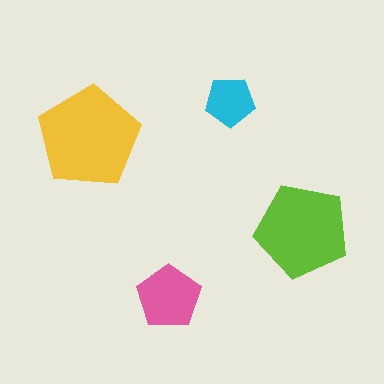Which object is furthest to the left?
The yellow pentagon is leftmost.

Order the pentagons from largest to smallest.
the yellow one, the lime one, the pink one, the cyan one.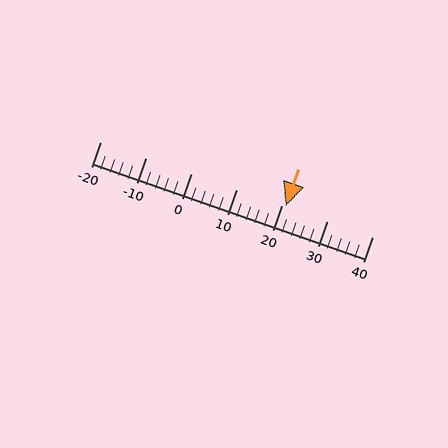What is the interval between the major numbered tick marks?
The major tick marks are spaced 10 units apart.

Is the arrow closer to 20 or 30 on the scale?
The arrow is closer to 20.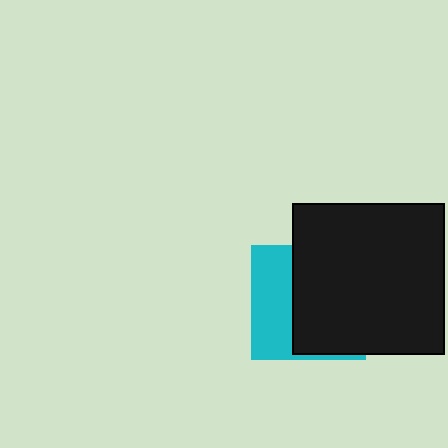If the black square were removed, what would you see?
You would see the complete cyan square.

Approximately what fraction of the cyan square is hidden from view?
Roughly 63% of the cyan square is hidden behind the black square.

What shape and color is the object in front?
The object in front is a black square.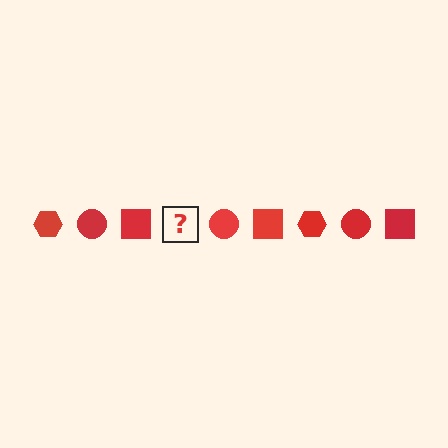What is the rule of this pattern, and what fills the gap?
The rule is that the pattern cycles through hexagon, circle, square shapes in red. The gap should be filled with a red hexagon.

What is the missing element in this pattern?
The missing element is a red hexagon.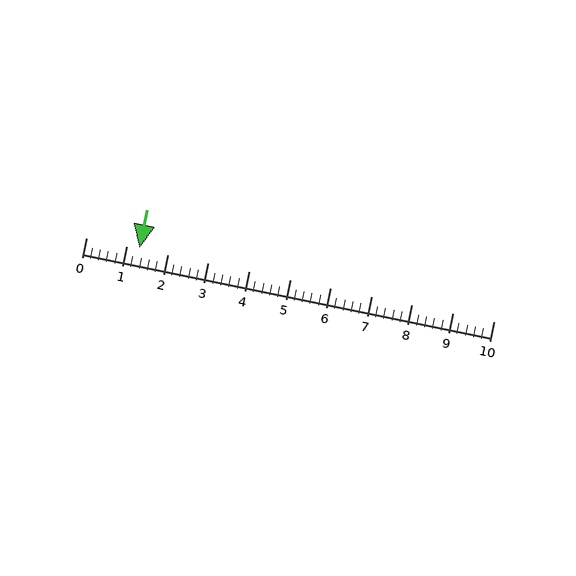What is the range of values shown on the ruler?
The ruler shows values from 0 to 10.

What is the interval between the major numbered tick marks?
The major tick marks are spaced 1 units apart.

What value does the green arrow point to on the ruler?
The green arrow points to approximately 1.3.